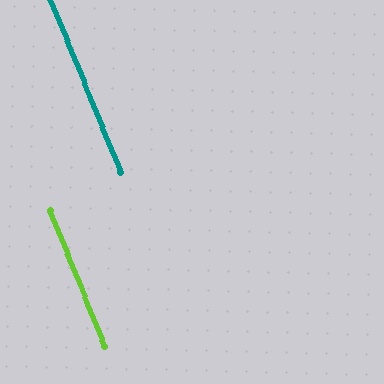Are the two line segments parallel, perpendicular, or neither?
Parallel — their directions differ by only 0.1°.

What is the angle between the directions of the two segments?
Approximately 0 degrees.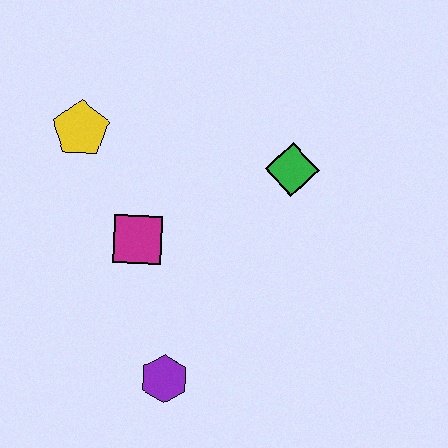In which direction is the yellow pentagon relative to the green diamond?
The yellow pentagon is to the left of the green diamond.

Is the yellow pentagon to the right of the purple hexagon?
No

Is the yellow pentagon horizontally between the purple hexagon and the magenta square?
No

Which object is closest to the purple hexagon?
The magenta square is closest to the purple hexagon.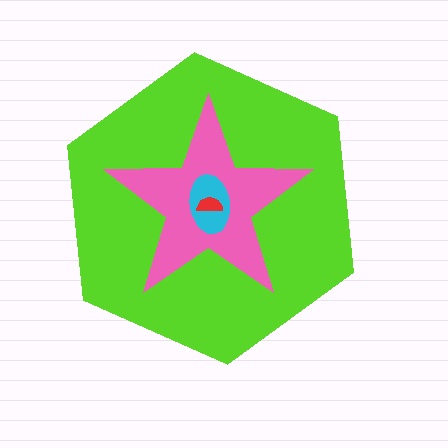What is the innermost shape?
The red semicircle.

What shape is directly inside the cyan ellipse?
The red semicircle.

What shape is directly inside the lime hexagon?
The pink star.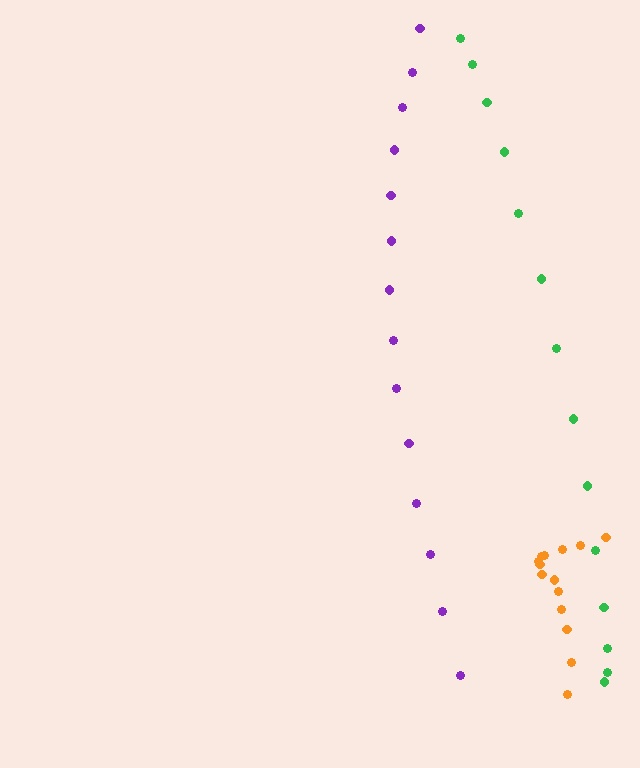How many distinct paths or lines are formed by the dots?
There are 3 distinct paths.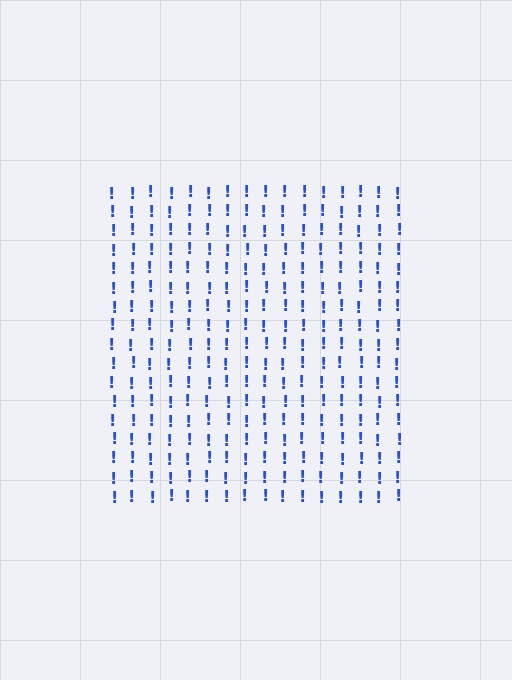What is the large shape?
The large shape is a square.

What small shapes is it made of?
It is made of small exclamation marks.